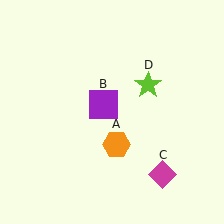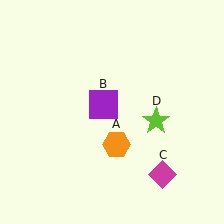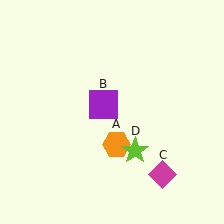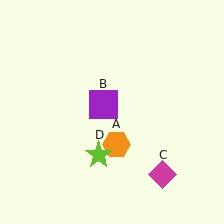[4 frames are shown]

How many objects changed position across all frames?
1 object changed position: lime star (object D).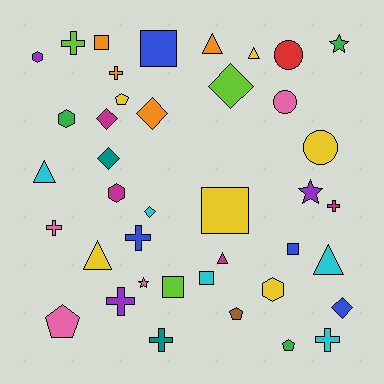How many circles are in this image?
There are 3 circles.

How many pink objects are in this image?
There are 4 pink objects.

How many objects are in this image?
There are 40 objects.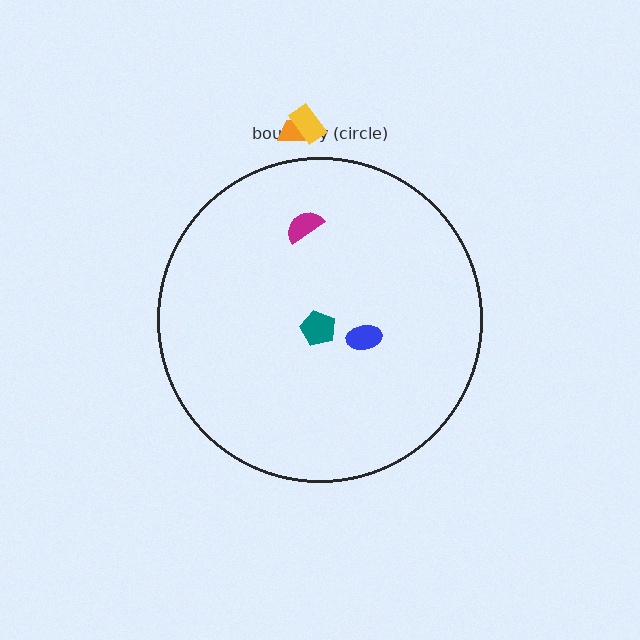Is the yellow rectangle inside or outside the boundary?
Outside.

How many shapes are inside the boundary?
3 inside, 2 outside.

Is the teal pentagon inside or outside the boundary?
Inside.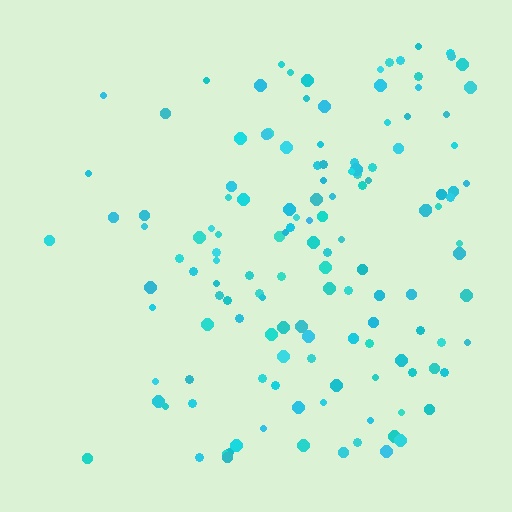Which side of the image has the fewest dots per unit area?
The left.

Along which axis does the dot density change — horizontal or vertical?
Horizontal.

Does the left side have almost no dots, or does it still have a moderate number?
Still a moderate number, just noticeably fewer than the right.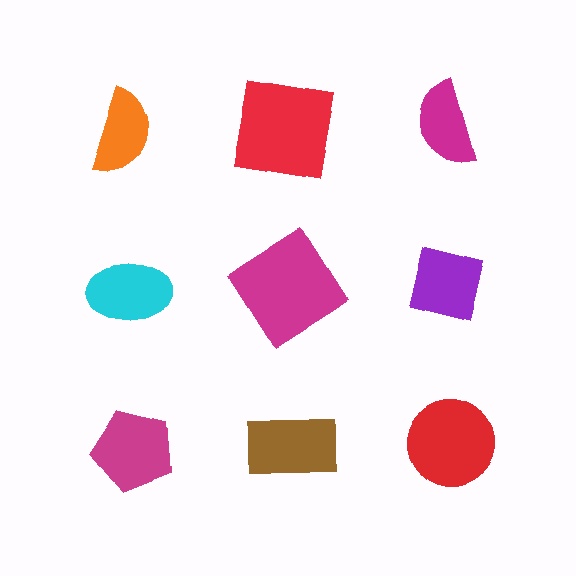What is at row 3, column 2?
A brown rectangle.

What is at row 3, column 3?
A red circle.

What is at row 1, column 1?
An orange semicircle.